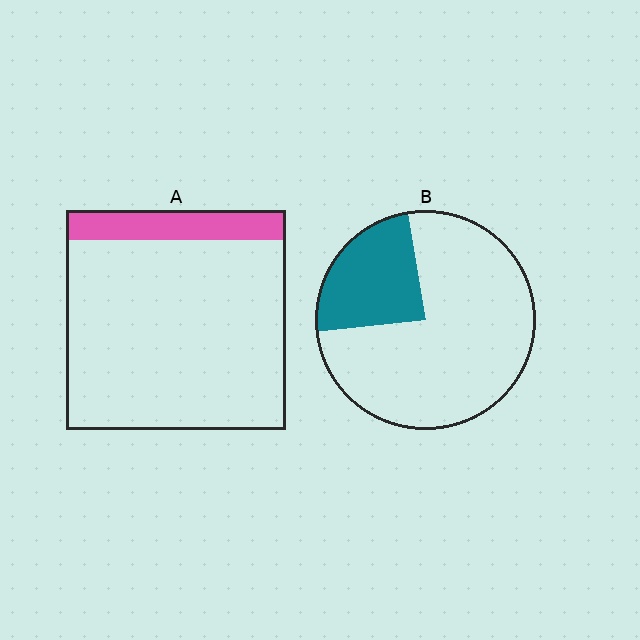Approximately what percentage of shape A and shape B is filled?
A is approximately 15% and B is approximately 25%.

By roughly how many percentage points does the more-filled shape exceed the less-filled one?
By roughly 10 percentage points (B over A).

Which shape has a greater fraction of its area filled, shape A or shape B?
Shape B.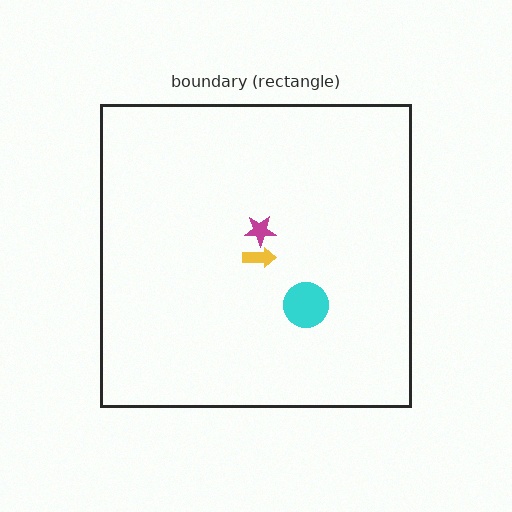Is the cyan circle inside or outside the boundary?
Inside.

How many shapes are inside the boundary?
3 inside, 0 outside.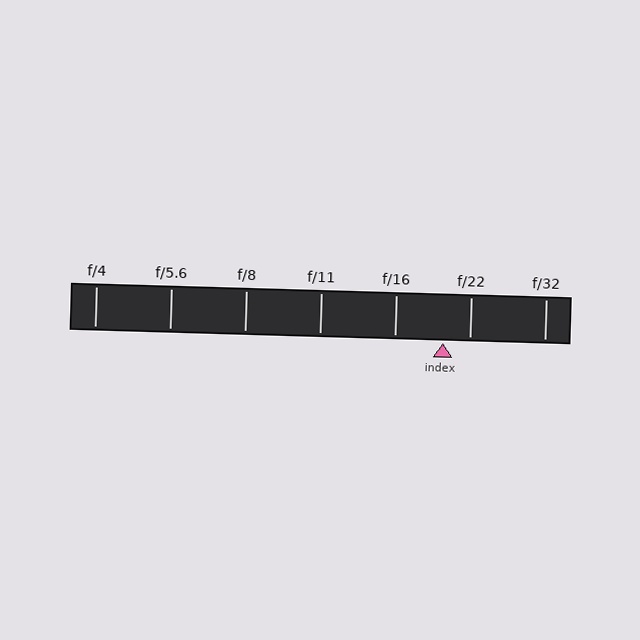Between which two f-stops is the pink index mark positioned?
The index mark is between f/16 and f/22.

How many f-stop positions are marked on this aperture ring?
There are 7 f-stop positions marked.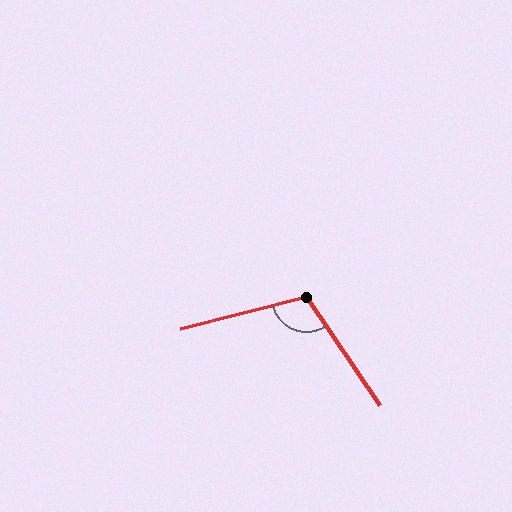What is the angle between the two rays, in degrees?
Approximately 109 degrees.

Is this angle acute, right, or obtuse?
It is obtuse.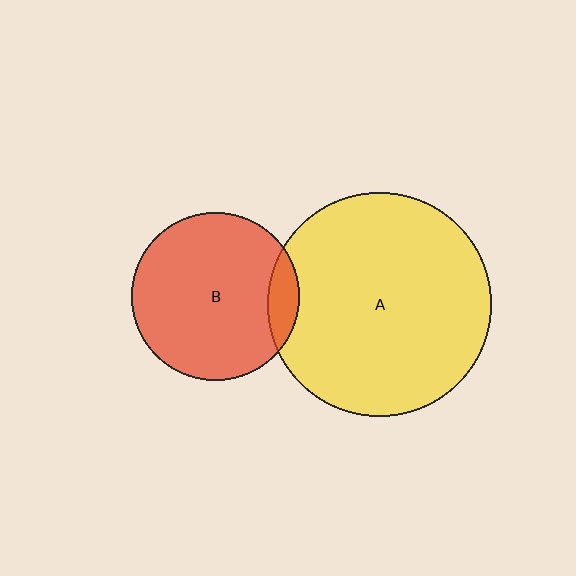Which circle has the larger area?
Circle A (yellow).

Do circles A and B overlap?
Yes.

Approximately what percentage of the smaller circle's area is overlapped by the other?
Approximately 10%.